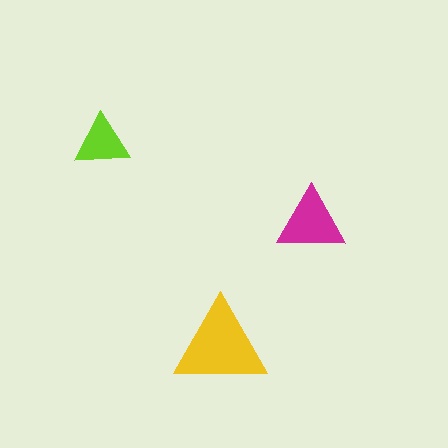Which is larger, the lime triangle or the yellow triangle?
The yellow one.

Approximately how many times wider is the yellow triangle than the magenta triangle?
About 1.5 times wider.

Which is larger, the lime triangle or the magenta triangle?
The magenta one.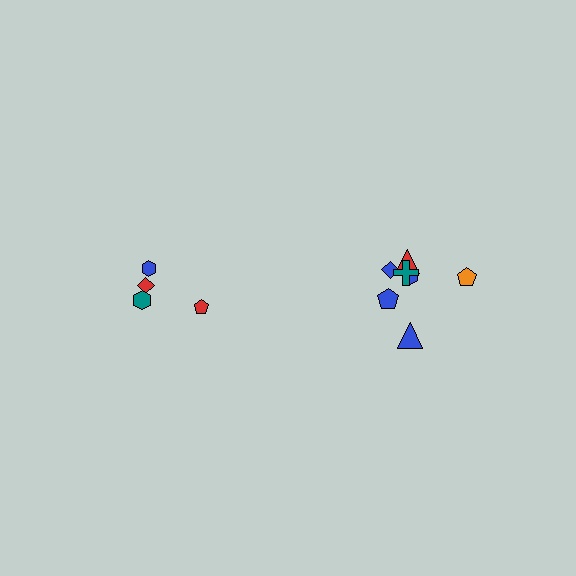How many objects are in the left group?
There are 4 objects.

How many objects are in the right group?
There are 7 objects.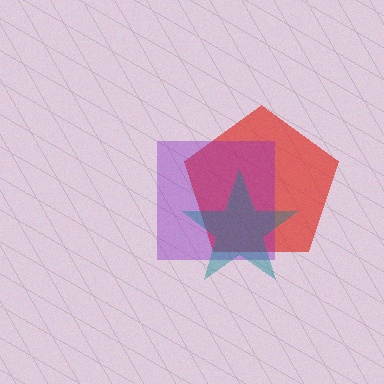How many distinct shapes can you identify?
There are 3 distinct shapes: a red pentagon, a purple square, a teal star.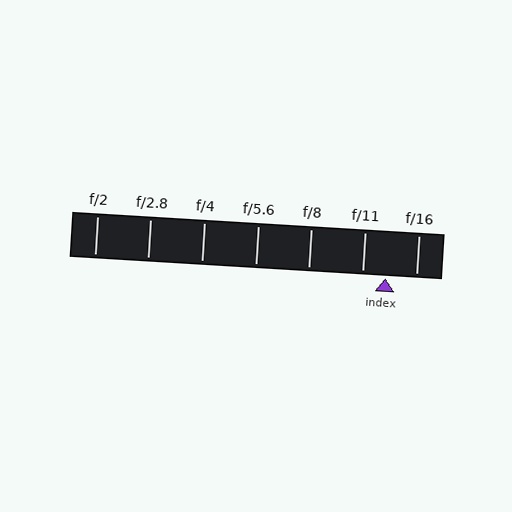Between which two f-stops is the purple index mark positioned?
The index mark is between f/11 and f/16.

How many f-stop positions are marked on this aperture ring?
There are 7 f-stop positions marked.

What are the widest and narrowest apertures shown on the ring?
The widest aperture shown is f/2 and the narrowest is f/16.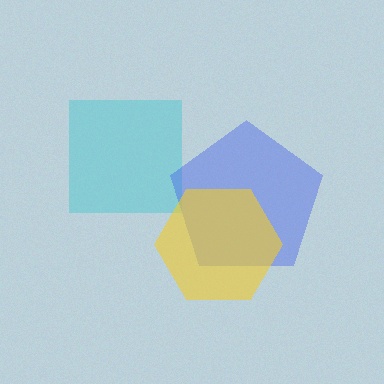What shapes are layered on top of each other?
The layered shapes are: a cyan square, a blue pentagon, a yellow hexagon.